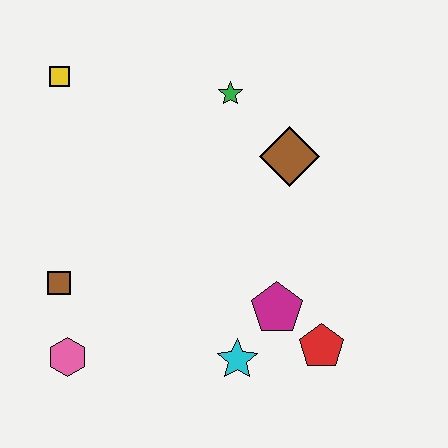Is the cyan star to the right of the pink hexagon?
Yes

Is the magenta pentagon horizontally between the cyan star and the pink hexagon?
No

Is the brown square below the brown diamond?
Yes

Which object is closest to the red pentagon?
The magenta pentagon is closest to the red pentagon.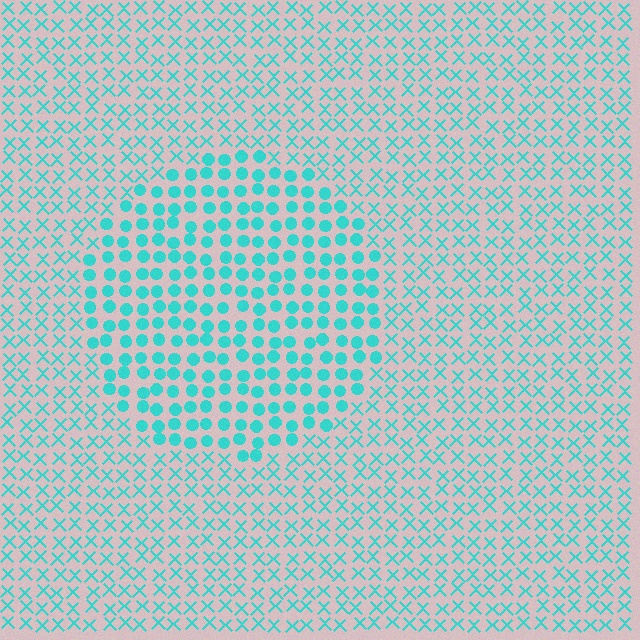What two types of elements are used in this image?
The image uses circles inside the circle region and X marks outside it.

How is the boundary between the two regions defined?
The boundary is defined by a change in element shape: circles inside vs. X marks outside. All elements share the same color and spacing.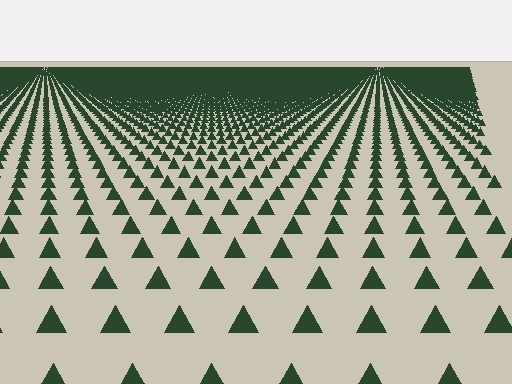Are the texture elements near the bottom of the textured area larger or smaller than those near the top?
Larger. Near the bottom, elements are closer to the viewer and appear at a bigger on-screen size.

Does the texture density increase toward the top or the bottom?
Density increases toward the top.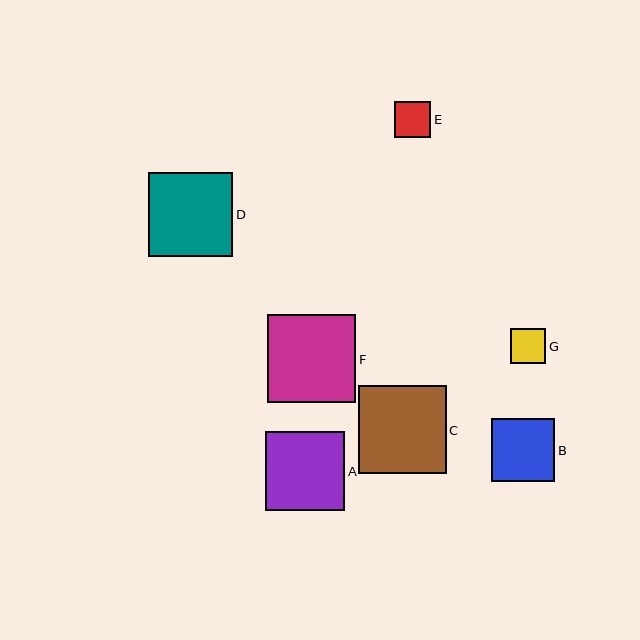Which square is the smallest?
Square G is the smallest with a size of approximately 35 pixels.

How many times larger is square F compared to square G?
Square F is approximately 2.5 times the size of square G.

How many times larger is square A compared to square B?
Square A is approximately 1.3 times the size of square B.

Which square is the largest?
Square C is the largest with a size of approximately 88 pixels.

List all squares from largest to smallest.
From largest to smallest: C, F, D, A, B, E, G.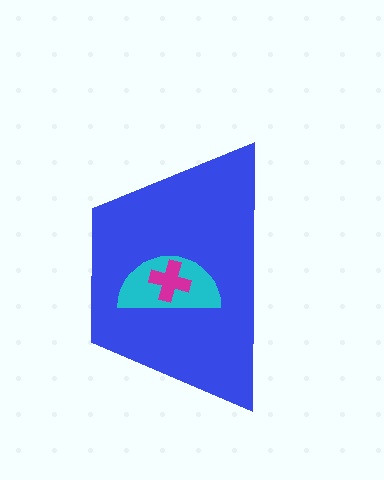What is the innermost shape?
The magenta cross.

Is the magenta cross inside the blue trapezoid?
Yes.